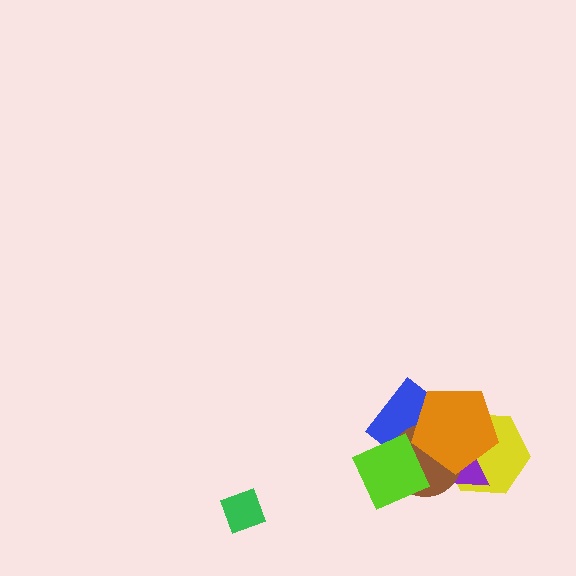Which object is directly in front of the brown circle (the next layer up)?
The orange pentagon is directly in front of the brown circle.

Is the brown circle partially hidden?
Yes, it is partially covered by another shape.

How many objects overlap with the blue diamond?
4 objects overlap with the blue diamond.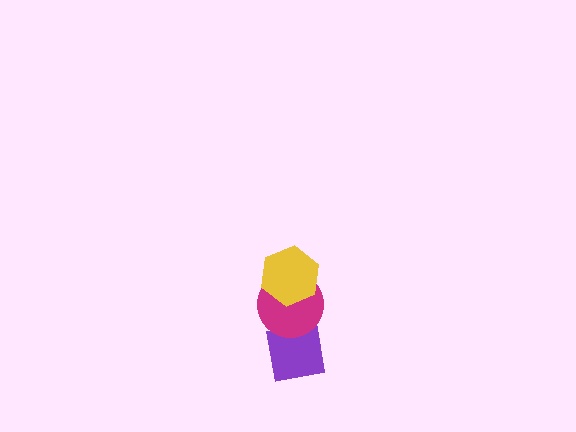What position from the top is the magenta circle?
The magenta circle is 2nd from the top.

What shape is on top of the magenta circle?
The yellow hexagon is on top of the magenta circle.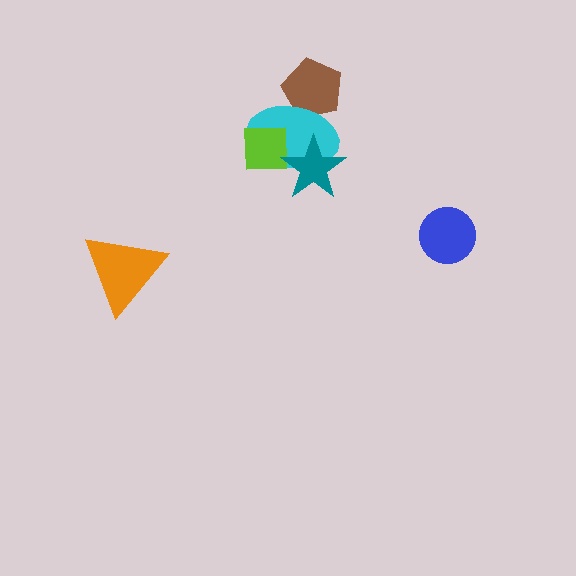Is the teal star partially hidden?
No, no other shape covers it.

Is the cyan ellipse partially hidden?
Yes, it is partially covered by another shape.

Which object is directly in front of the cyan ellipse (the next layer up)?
The lime square is directly in front of the cyan ellipse.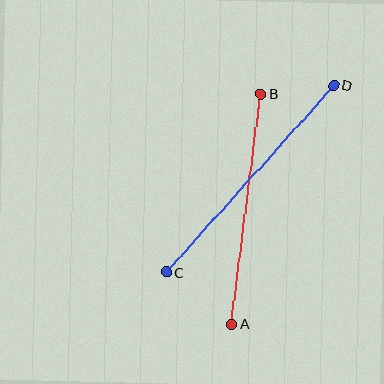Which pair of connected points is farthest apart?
Points C and D are farthest apart.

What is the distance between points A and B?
The distance is approximately 233 pixels.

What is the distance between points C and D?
The distance is approximately 251 pixels.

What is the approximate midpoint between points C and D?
The midpoint is at approximately (250, 179) pixels.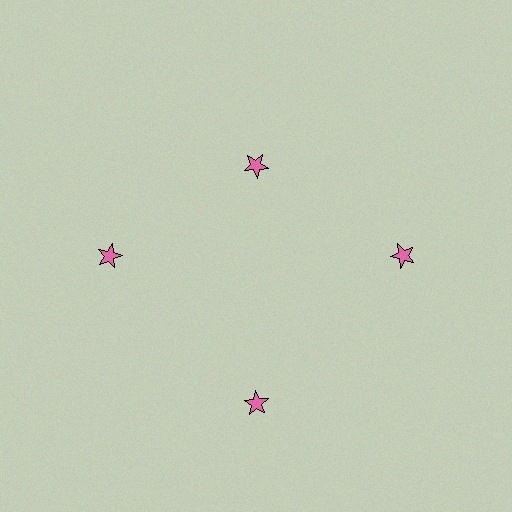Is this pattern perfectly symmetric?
No. The 4 pink stars are arranged in a ring, but one element near the 12 o'clock position is pulled inward toward the center, breaking the 4-fold rotational symmetry.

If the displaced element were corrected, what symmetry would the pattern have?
It would have 4-fold rotational symmetry — the pattern would map onto itself every 90 degrees.